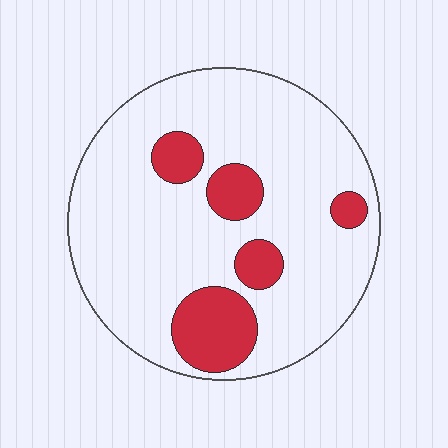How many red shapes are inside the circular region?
5.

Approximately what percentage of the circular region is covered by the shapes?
Approximately 20%.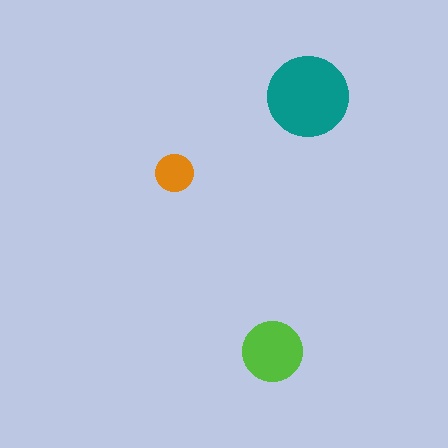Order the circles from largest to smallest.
the teal one, the lime one, the orange one.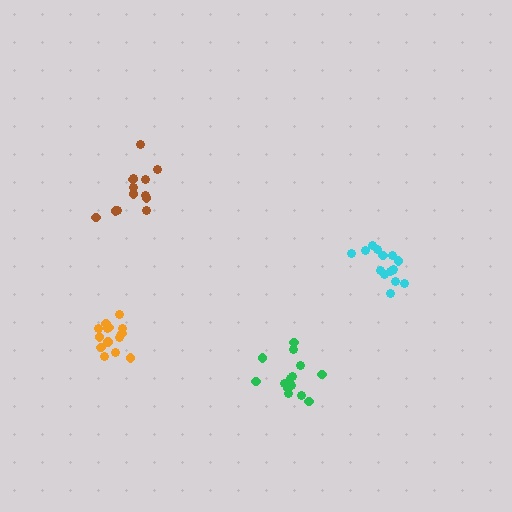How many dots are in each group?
Group 1: 15 dots, Group 2: 15 dots, Group 3: 13 dots, Group 4: 14 dots (57 total).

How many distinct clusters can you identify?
There are 4 distinct clusters.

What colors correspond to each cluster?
The clusters are colored: green, cyan, brown, orange.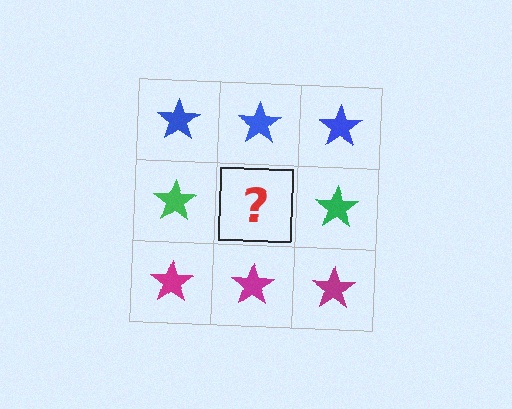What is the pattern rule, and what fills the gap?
The rule is that each row has a consistent color. The gap should be filled with a green star.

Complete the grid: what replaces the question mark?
The question mark should be replaced with a green star.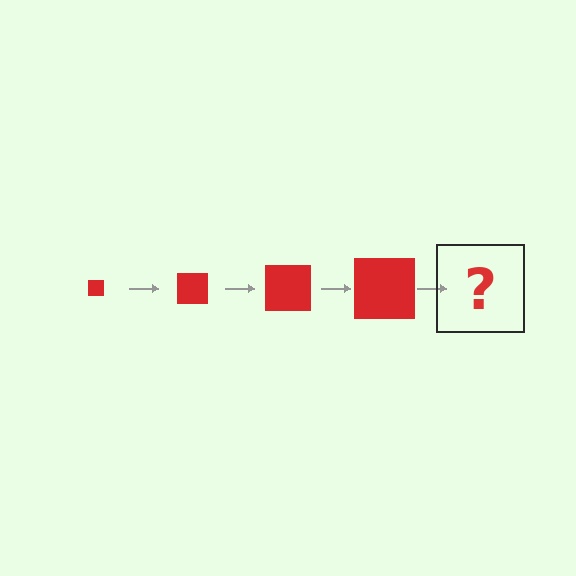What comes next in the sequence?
The next element should be a red square, larger than the previous one.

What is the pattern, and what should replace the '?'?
The pattern is that the square gets progressively larger each step. The '?' should be a red square, larger than the previous one.